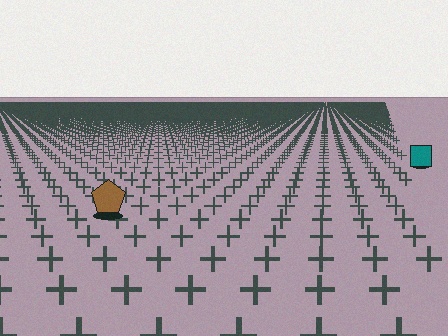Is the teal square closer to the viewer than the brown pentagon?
No. The brown pentagon is closer — you can tell from the texture gradient: the ground texture is coarser near it.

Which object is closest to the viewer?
The brown pentagon is closest. The texture marks near it are larger and more spread out.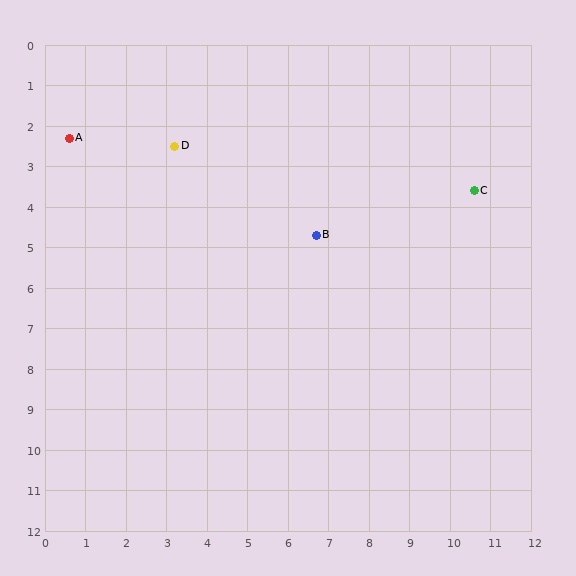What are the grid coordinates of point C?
Point C is at approximately (10.6, 3.6).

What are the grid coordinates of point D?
Point D is at approximately (3.2, 2.5).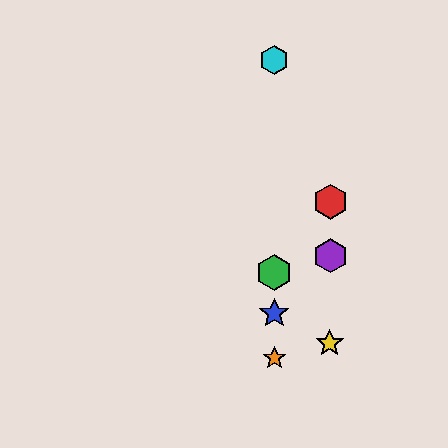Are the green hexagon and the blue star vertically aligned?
Yes, both are at x≈274.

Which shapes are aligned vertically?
The blue star, the green hexagon, the orange star, the cyan hexagon are aligned vertically.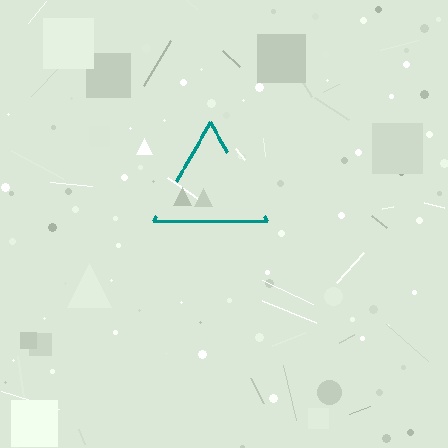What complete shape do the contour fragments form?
The contour fragments form a triangle.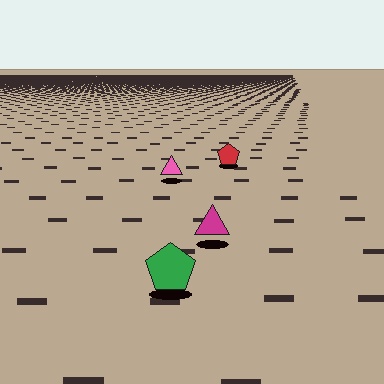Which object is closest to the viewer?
The green pentagon is closest. The texture marks near it are larger and more spread out.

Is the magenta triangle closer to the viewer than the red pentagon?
Yes. The magenta triangle is closer — you can tell from the texture gradient: the ground texture is coarser near it.